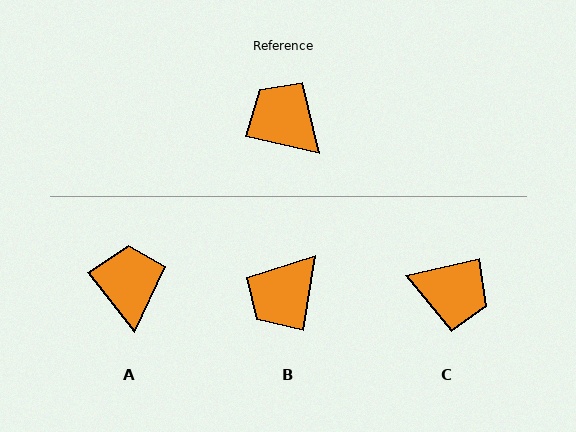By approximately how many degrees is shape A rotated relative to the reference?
Approximately 39 degrees clockwise.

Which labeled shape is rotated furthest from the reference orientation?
C, about 154 degrees away.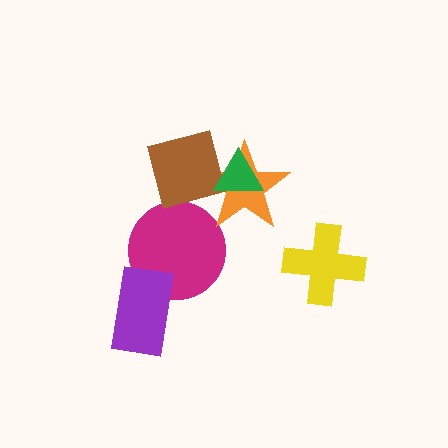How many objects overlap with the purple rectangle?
1 object overlaps with the purple rectangle.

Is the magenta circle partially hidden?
Yes, it is partially covered by another shape.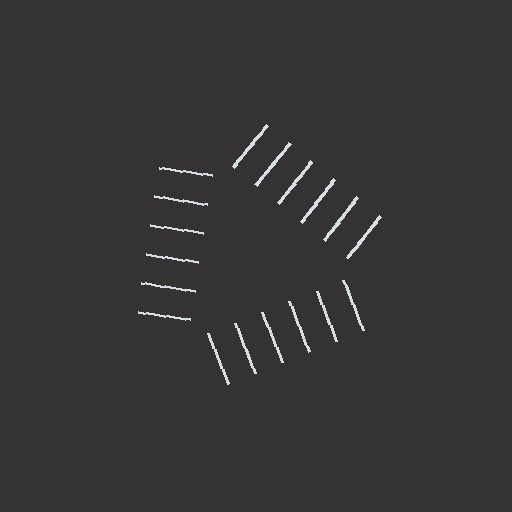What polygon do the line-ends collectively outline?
An illusory triangle — the line segments terminate on its edges but no continuous stroke is drawn.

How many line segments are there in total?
18 — 6 along each of the 3 edges.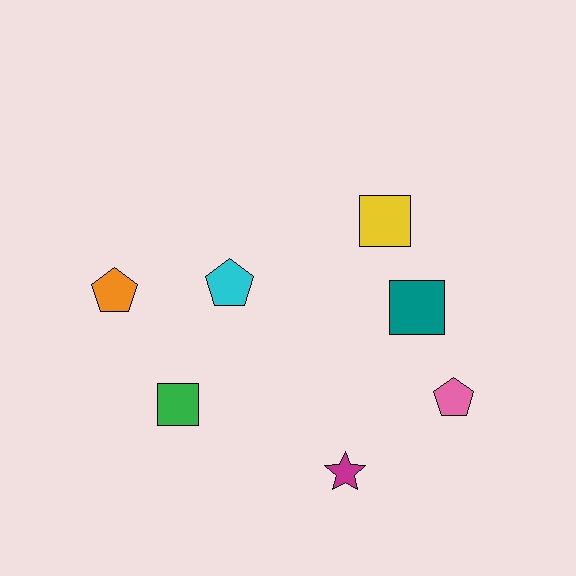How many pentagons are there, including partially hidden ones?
There are 3 pentagons.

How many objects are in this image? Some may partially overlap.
There are 7 objects.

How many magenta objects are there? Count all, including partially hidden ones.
There is 1 magenta object.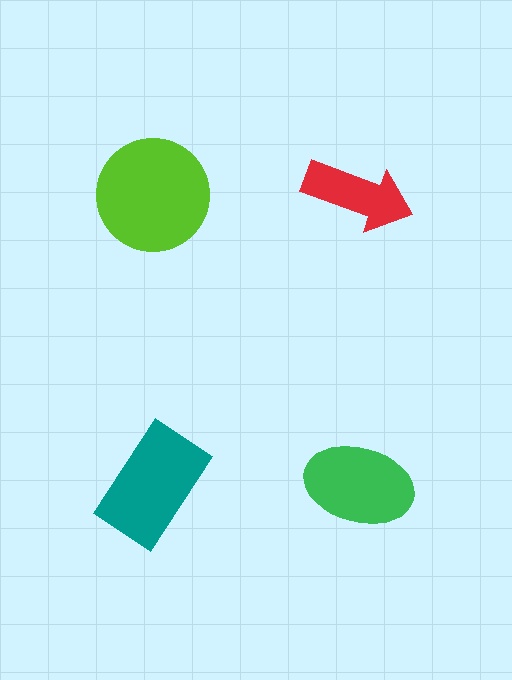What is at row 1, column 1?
A lime circle.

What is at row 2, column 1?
A teal rectangle.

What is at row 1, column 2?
A red arrow.